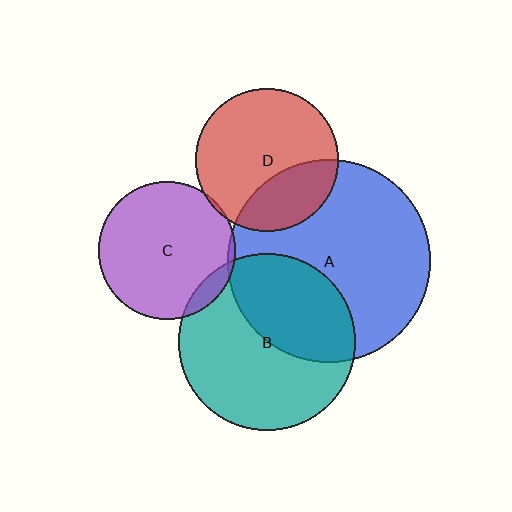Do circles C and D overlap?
Yes.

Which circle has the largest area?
Circle A (blue).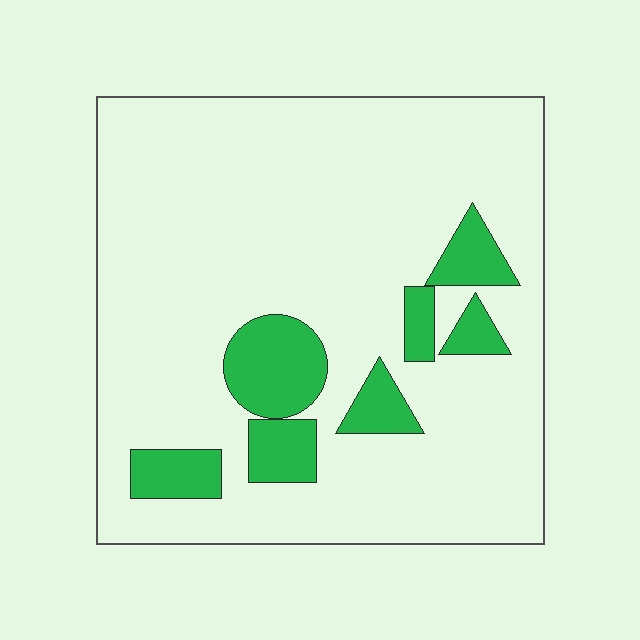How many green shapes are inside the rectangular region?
7.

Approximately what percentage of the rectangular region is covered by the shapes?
Approximately 15%.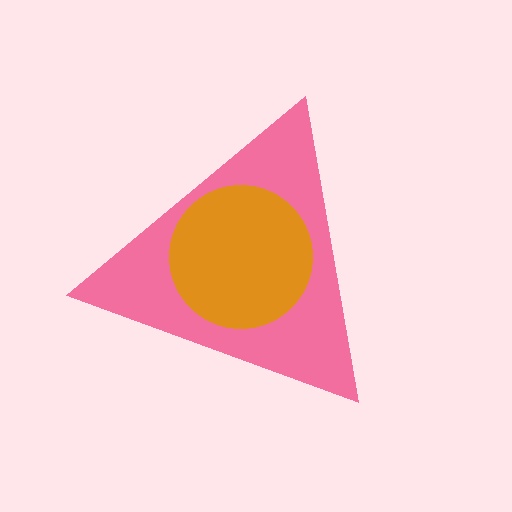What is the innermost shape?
The orange circle.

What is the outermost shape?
The pink triangle.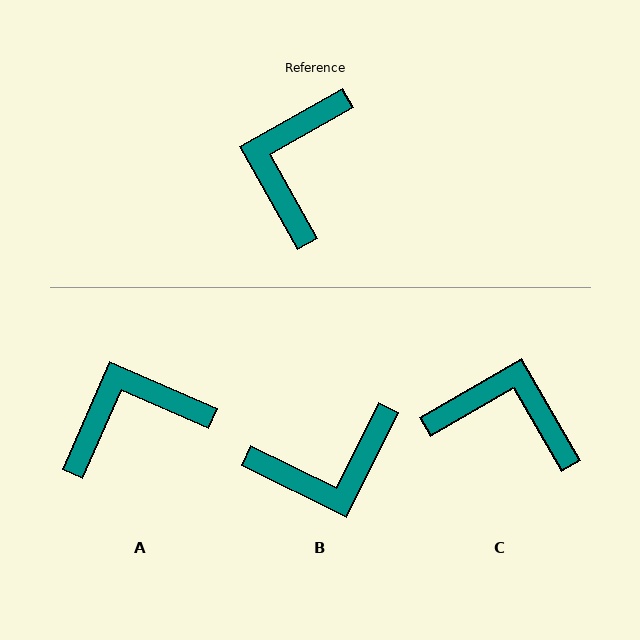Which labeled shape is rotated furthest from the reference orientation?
B, about 124 degrees away.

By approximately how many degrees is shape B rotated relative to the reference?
Approximately 124 degrees counter-clockwise.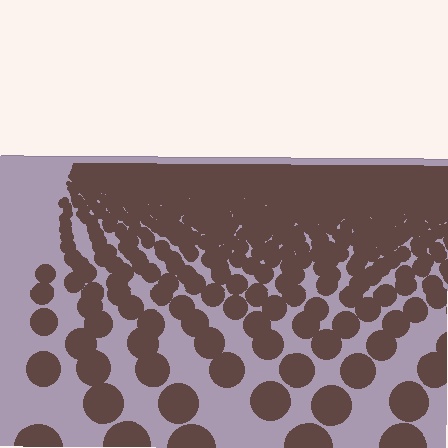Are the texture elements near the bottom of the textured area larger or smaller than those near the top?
Larger. Near the bottom, elements are closer to the viewer and appear at a bigger on-screen size.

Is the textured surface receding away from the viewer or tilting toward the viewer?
The surface is receding away from the viewer. Texture elements get smaller and denser toward the top.